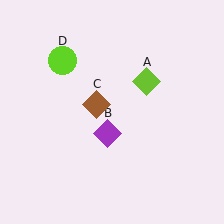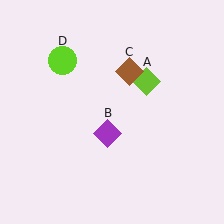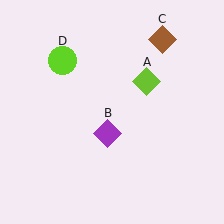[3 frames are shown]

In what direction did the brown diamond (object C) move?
The brown diamond (object C) moved up and to the right.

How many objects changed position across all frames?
1 object changed position: brown diamond (object C).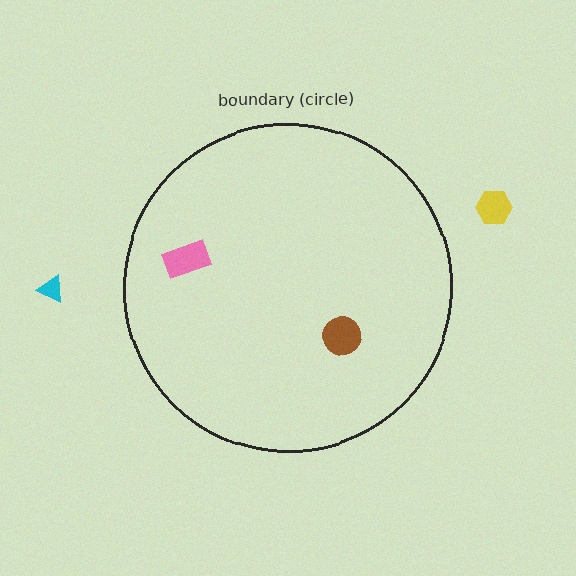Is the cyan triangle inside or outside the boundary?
Outside.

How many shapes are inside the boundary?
2 inside, 2 outside.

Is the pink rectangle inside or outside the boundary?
Inside.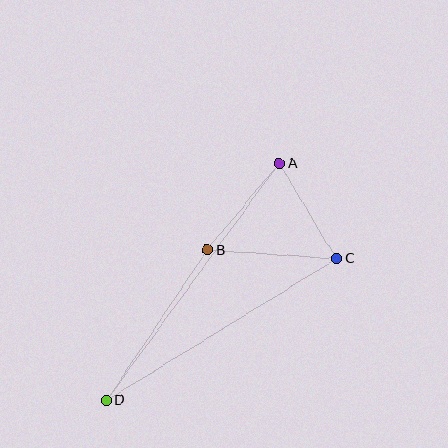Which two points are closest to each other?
Points A and C are closest to each other.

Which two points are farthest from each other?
Points A and D are farthest from each other.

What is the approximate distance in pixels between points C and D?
The distance between C and D is approximately 270 pixels.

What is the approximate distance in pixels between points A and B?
The distance between A and B is approximately 113 pixels.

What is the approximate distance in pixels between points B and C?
The distance between B and C is approximately 130 pixels.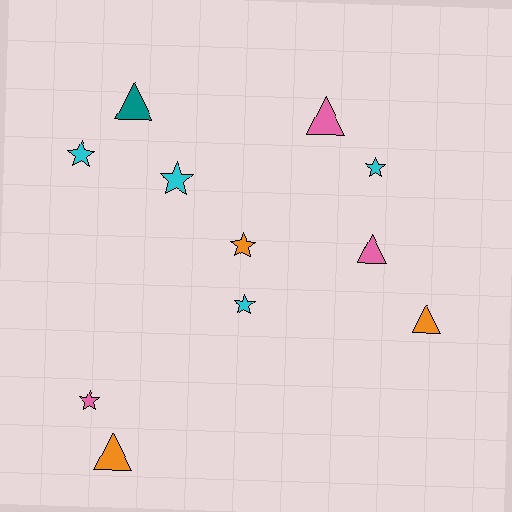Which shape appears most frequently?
Star, with 6 objects.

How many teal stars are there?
There are no teal stars.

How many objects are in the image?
There are 11 objects.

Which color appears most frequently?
Cyan, with 4 objects.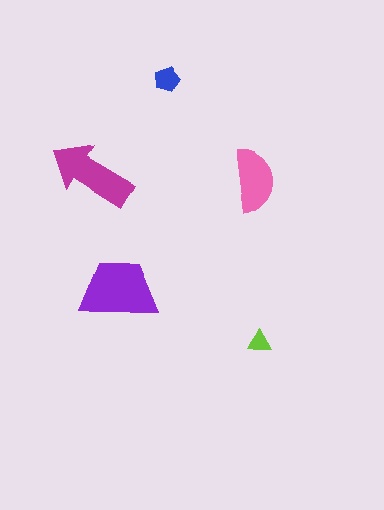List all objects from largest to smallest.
The purple trapezoid, the magenta arrow, the pink semicircle, the blue pentagon, the lime triangle.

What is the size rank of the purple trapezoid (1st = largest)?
1st.